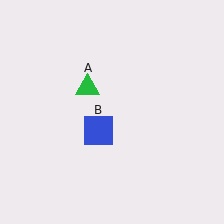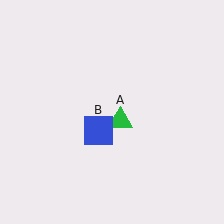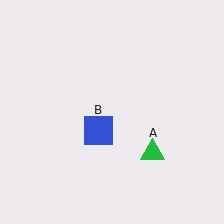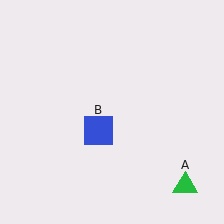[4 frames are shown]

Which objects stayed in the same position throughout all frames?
Blue square (object B) remained stationary.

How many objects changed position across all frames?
1 object changed position: green triangle (object A).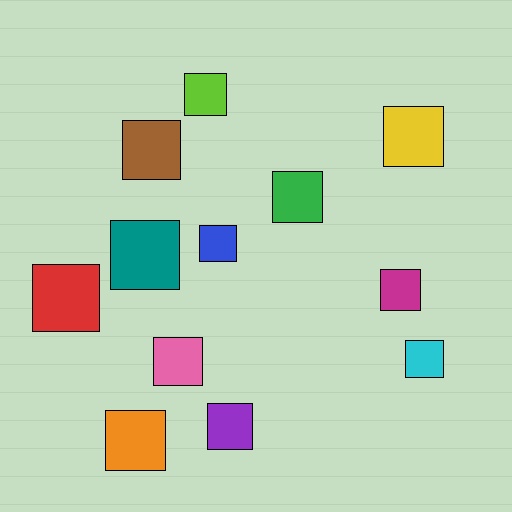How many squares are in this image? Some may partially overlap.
There are 12 squares.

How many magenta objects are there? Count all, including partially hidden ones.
There is 1 magenta object.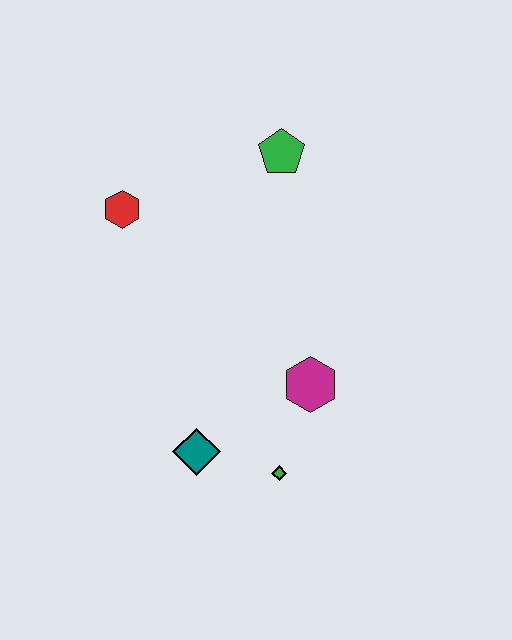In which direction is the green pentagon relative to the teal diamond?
The green pentagon is above the teal diamond.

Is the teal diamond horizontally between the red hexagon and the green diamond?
Yes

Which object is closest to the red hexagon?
The green pentagon is closest to the red hexagon.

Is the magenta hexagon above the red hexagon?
No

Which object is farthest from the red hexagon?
The green diamond is farthest from the red hexagon.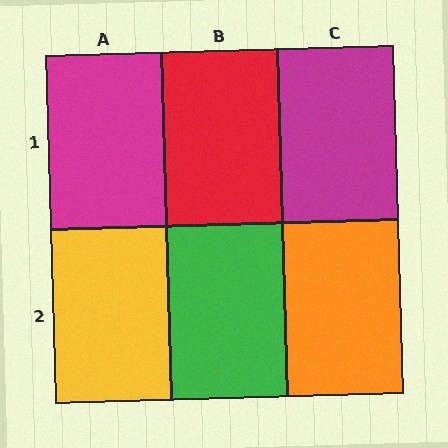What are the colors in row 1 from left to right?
Magenta, red, magenta.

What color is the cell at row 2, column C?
Orange.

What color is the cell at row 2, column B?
Green.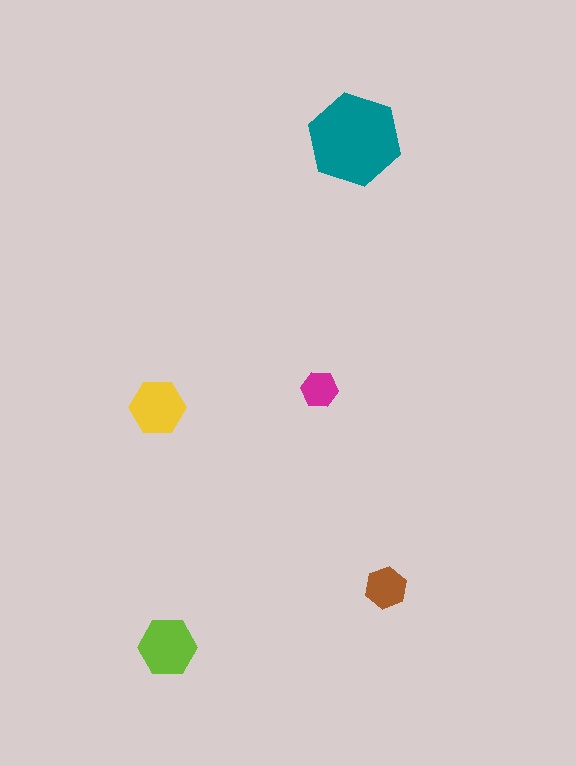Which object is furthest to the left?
The yellow hexagon is leftmost.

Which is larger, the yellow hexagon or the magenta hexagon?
The yellow one.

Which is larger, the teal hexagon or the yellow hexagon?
The teal one.